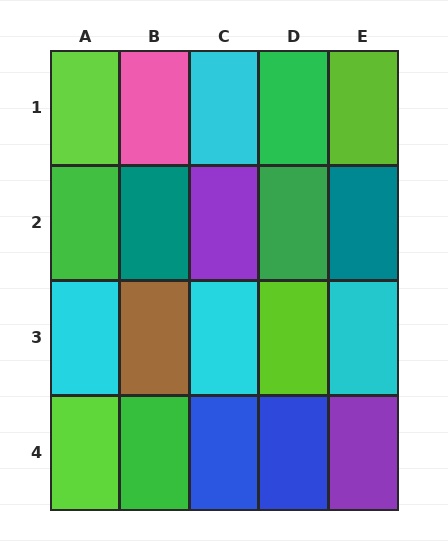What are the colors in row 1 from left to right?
Lime, pink, cyan, green, lime.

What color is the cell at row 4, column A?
Lime.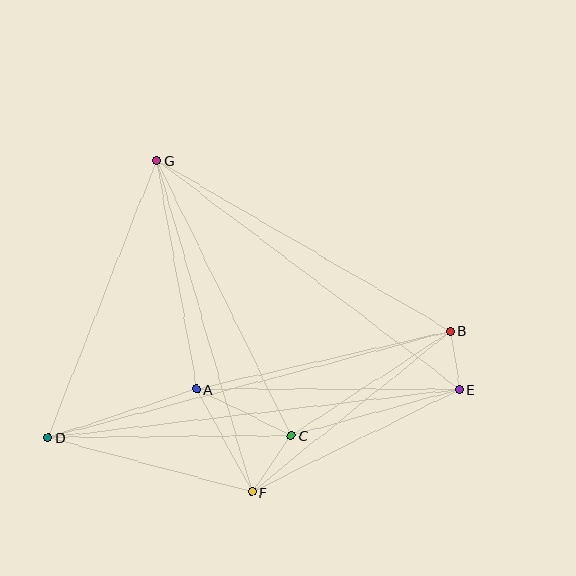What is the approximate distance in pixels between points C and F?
The distance between C and F is approximately 69 pixels.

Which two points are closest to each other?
Points B and E are closest to each other.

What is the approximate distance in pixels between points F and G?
The distance between F and G is approximately 345 pixels.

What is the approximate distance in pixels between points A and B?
The distance between A and B is approximately 261 pixels.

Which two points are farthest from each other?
Points B and D are farthest from each other.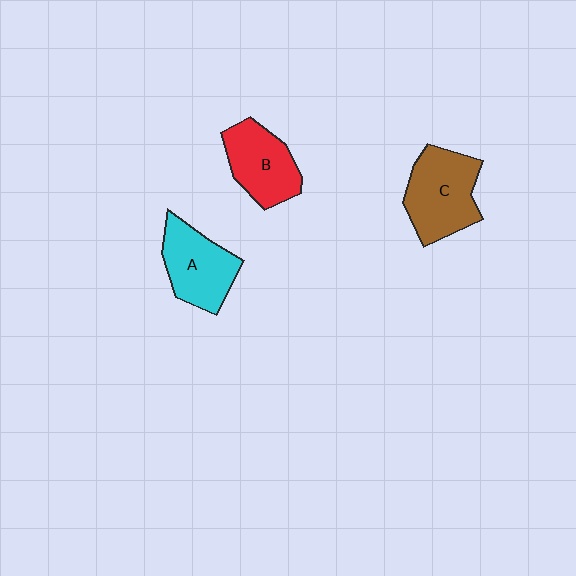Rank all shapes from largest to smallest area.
From largest to smallest: C (brown), A (cyan), B (red).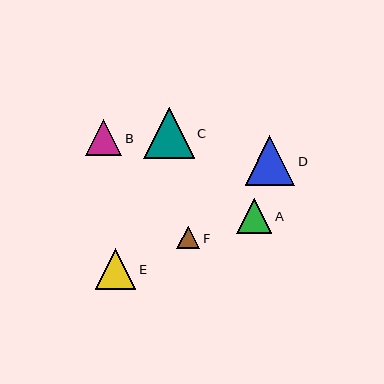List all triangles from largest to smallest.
From largest to smallest: C, D, E, B, A, F.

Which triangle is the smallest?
Triangle F is the smallest with a size of approximately 23 pixels.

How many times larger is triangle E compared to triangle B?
Triangle E is approximately 1.1 times the size of triangle B.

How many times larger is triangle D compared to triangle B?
Triangle D is approximately 1.4 times the size of triangle B.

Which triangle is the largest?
Triangle C is the largest with a size of approximately 51 pixels.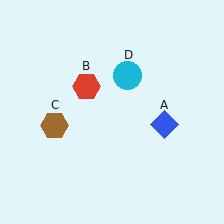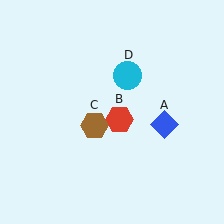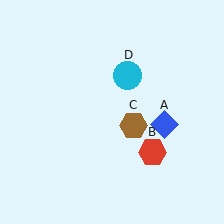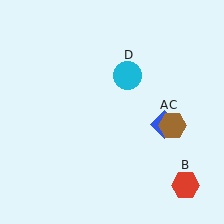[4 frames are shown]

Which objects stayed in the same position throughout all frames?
Blue diamond (object A) and cyan circle (object D) remained stationary.